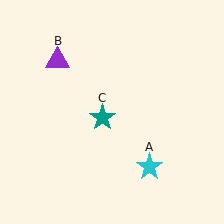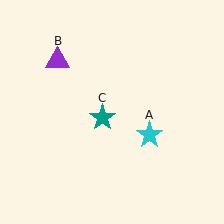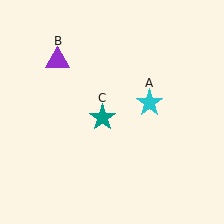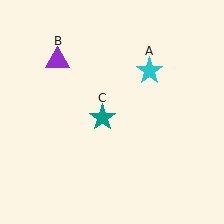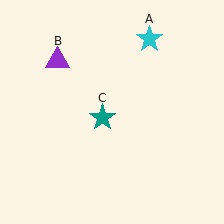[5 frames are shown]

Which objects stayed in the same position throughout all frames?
Purple triangle (object B) and teal star (object C) remained stationary.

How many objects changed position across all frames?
1 object changed position: cyan star (object A).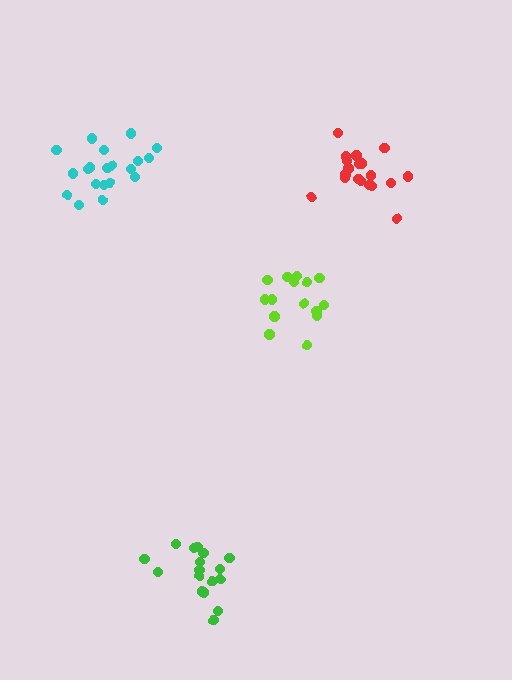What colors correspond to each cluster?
The clusters are colored: green, red, cyan, lime.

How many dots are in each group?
Group 1: 17 dots, Group 2: 19 dots, Group 3: 20 dots, Group 4: 15 dots (71 total).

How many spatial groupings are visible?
There are 4 spatial groupings.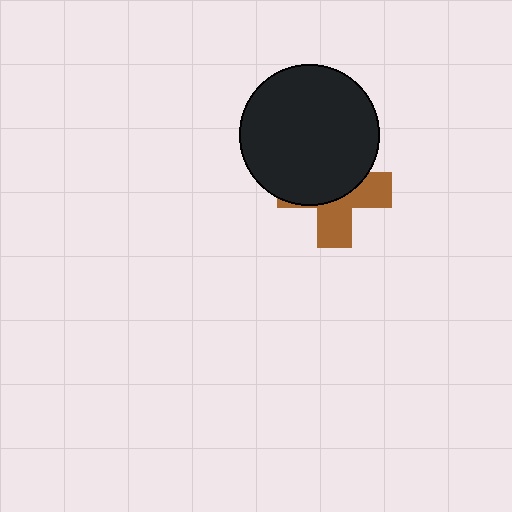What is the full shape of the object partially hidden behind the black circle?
The partially hidden object is a brown cross.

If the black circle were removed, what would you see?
You would see the complete brown cross.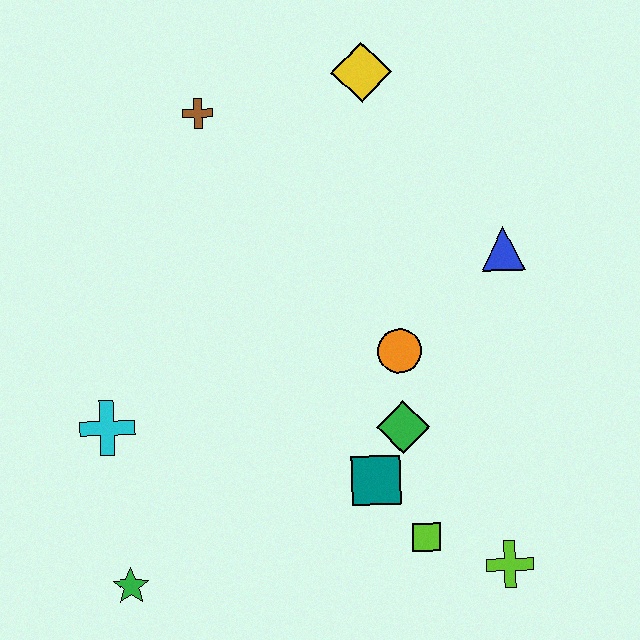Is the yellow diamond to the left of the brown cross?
No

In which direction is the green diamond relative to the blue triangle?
The green diamond is below the blue triangle.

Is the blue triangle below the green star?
No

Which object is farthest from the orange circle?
The green star is farthest from the orange circle.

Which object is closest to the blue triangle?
The orange circle is closest to the blue triangle.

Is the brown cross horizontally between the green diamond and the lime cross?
No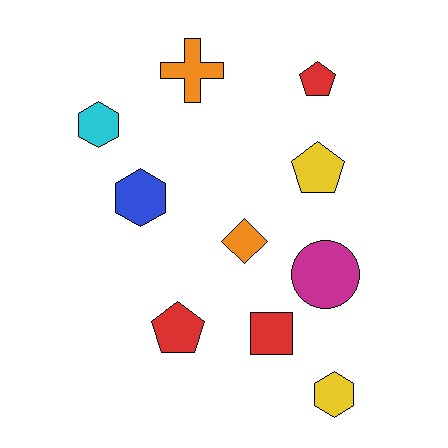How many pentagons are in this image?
There are 3 pentagons.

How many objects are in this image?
There are 10 objects.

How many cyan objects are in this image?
There is 1 cyan object.